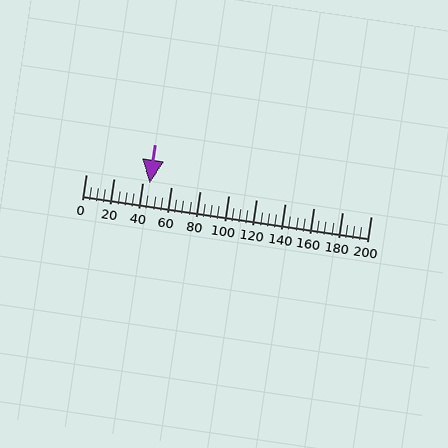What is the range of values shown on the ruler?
The ruler shows values from 0 to 200.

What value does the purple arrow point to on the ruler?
The purple arrow points to approximately 45.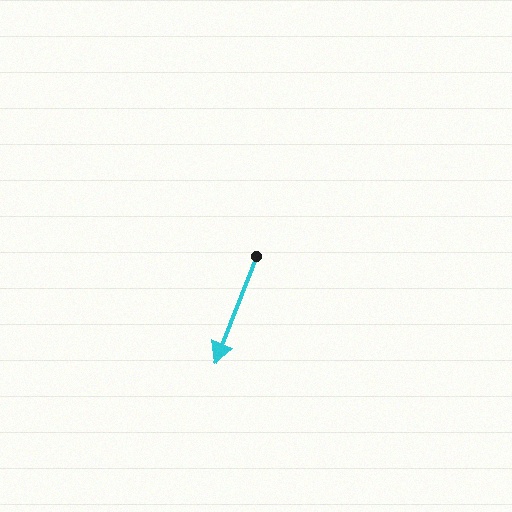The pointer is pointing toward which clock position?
Roughly 7 o'clock.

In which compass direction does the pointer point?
South.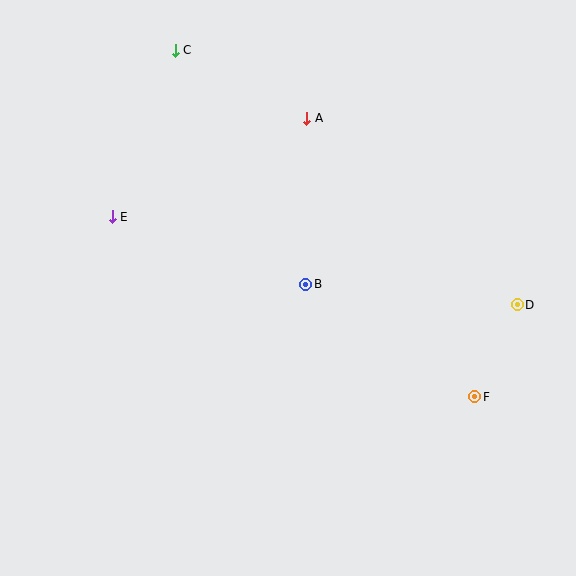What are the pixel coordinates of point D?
Point D is at (517, 305).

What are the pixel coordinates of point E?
Point E is at (112, 217).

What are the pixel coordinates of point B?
Point B is at (306, 284).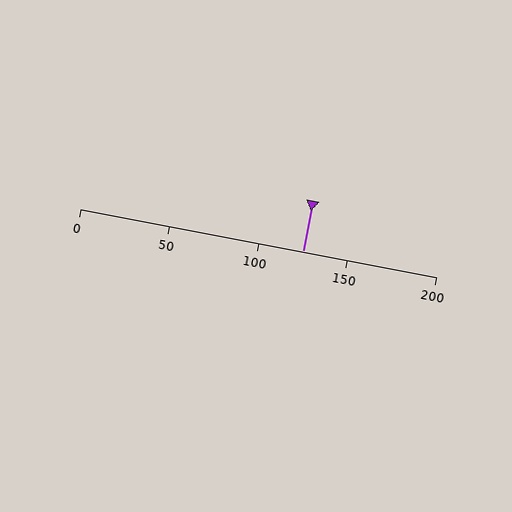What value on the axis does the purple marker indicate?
The marker indicates approximately 125.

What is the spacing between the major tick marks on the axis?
The major ticks are spaced 50 apart.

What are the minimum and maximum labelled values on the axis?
The axis runs from 0 to 200.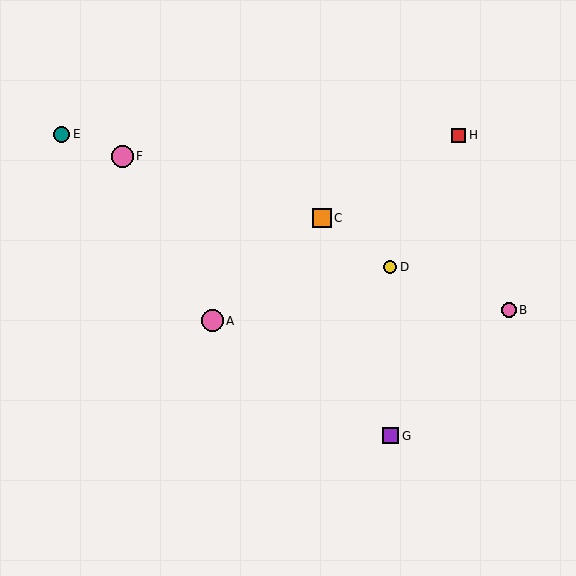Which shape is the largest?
The pink circle (labeled F) is the largest.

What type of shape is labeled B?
Shape B is a pink circle.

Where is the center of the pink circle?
The center of the pink circle is at (213, 321).